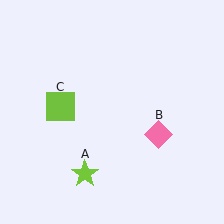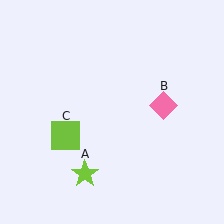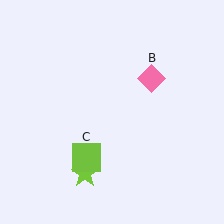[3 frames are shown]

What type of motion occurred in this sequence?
The pink diamond (object B), lime square (object C) rotated counterclockwise around the center of the scene.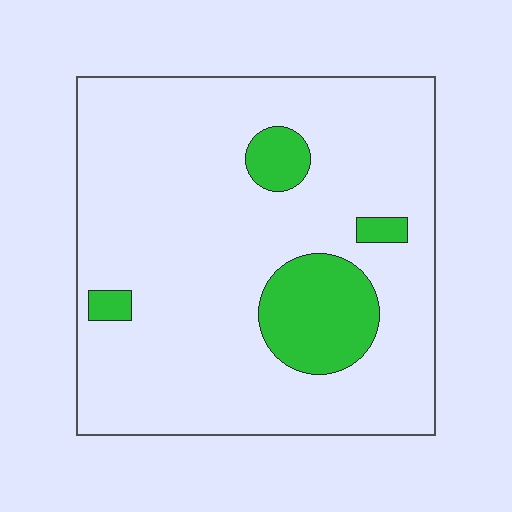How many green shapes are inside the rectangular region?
4.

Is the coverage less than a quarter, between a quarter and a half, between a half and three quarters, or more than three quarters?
Less than a quarter.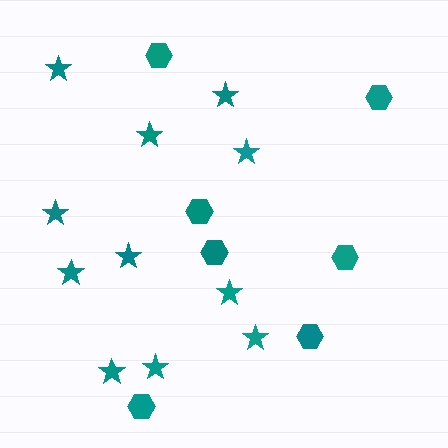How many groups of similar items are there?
There are 2 groups: one group of stars (11) and one group of hexagons (7).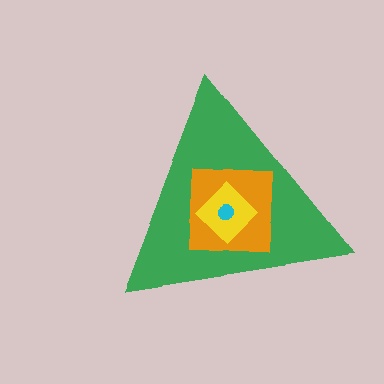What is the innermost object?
The cyan circle.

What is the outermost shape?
The green triangle.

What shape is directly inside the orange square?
The yellow diamond.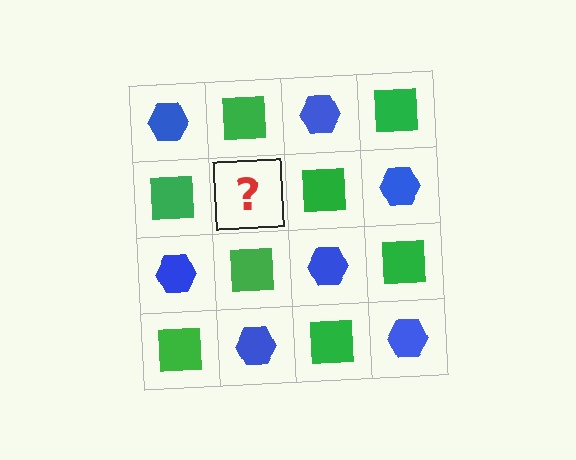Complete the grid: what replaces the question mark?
The question mark should be replaced with a blue hexagon.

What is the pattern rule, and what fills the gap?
The rule is that it alternates blue hexagon and green square in a checkerboard pattern. The gap should be filled with a blue hexagon.